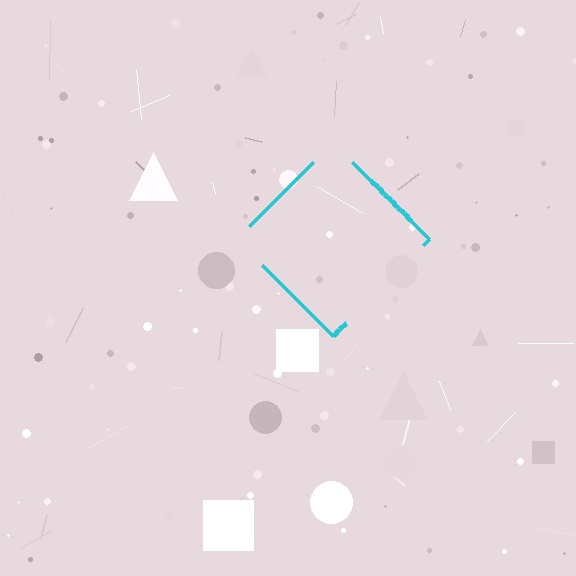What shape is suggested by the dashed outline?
The dashed outline suggests a diamond.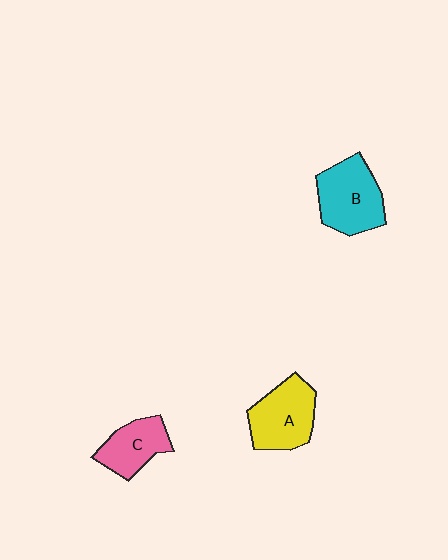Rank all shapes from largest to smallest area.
From largest to smallest: B (cyan), A (yellow), C (pink).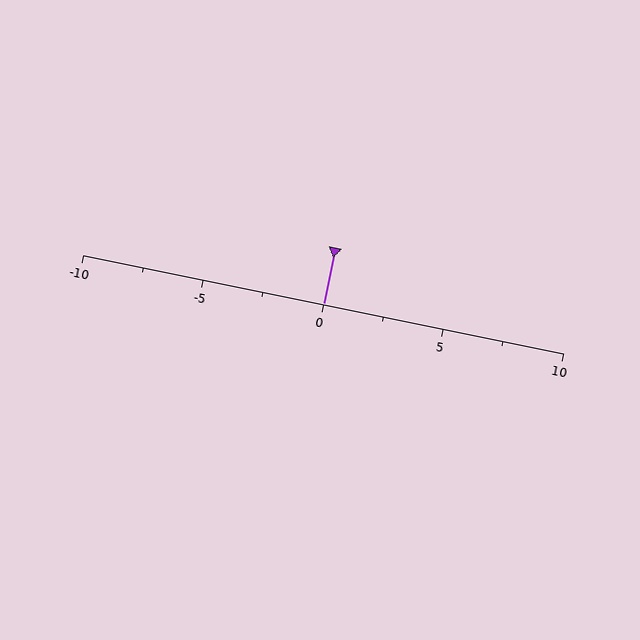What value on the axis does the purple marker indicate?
The marker indicates approximately 0.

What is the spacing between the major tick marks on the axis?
The major ticks are spaced 5 apart.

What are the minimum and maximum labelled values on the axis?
The axis runs from -10 to 10.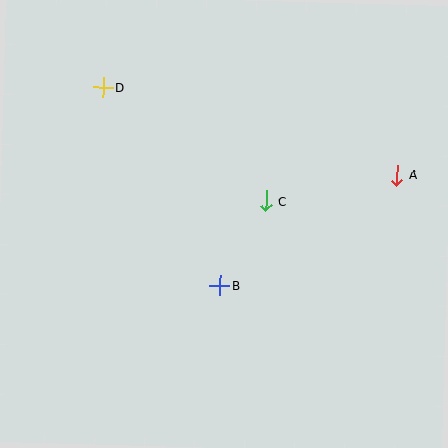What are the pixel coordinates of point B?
Point B is at (220, 286).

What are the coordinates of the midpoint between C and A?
The midpoint between C and A is at (331, 188).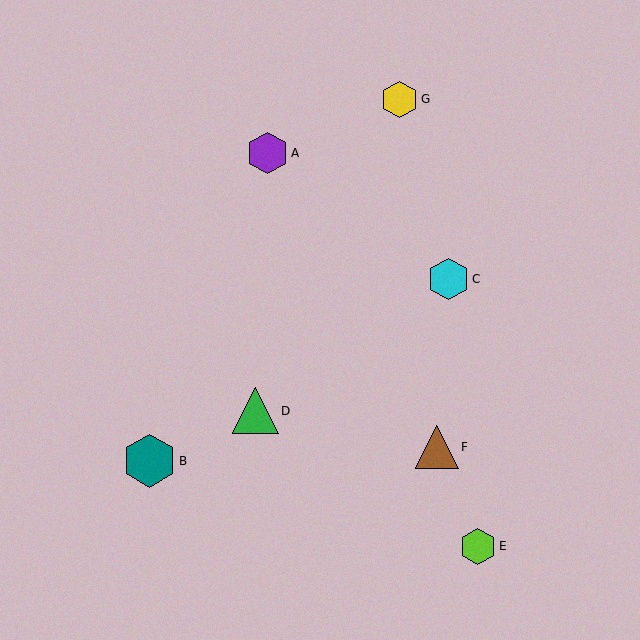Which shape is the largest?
The teal hexagon (labeled B) is the largest.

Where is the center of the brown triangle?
The center of the brown triangle is at (437, 447).